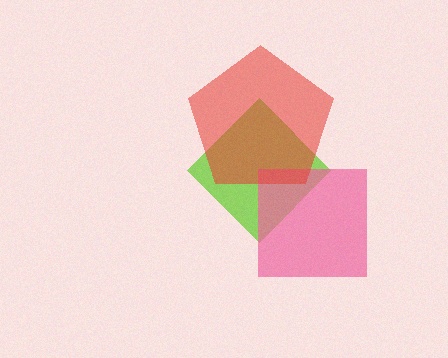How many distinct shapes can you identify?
There are 3 distinct shapes: a lime diamond, a pink square, a red pentagon.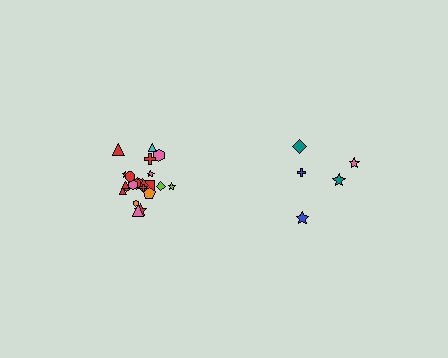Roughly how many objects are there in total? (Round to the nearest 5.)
Roughly 25 objects in total.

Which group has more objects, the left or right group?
The left group.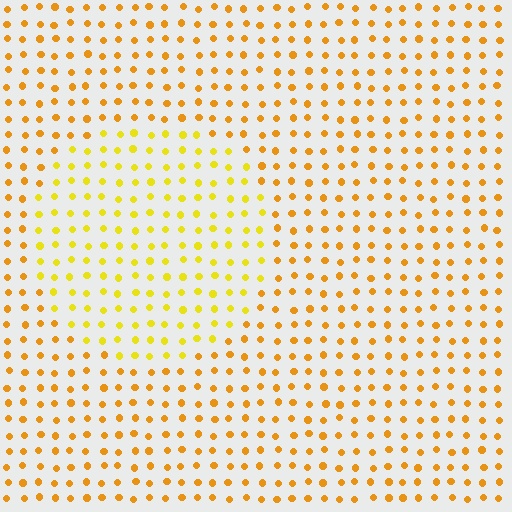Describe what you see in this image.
The image is filled with small orange elements in a uniform arrangement. A circle-shaped region is visible where the elements are tinted to a slightly different hue, forming a subtle color boundary.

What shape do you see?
I see a circle.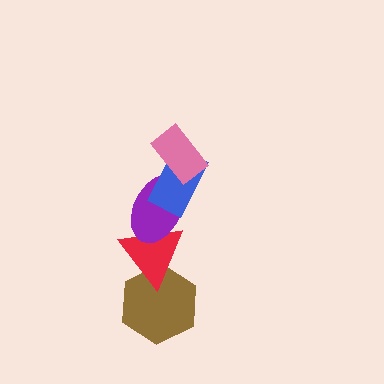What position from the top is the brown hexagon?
The brown hexagon is 5th from the top.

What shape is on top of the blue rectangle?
The pink rectangle is on top of the blue rectangle.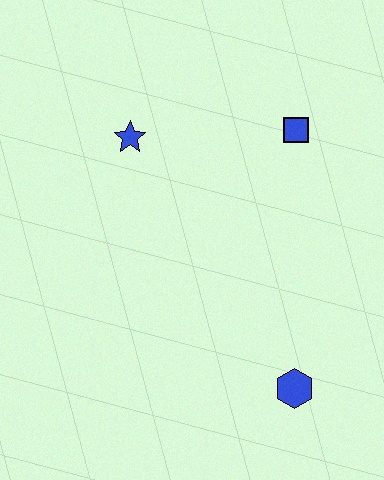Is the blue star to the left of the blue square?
Yes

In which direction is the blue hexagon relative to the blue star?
The blue hexagon is below the blue star.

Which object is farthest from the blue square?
The blue hexagon is farthest from the blue square.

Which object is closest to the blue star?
The blue square is closest to the blue star.